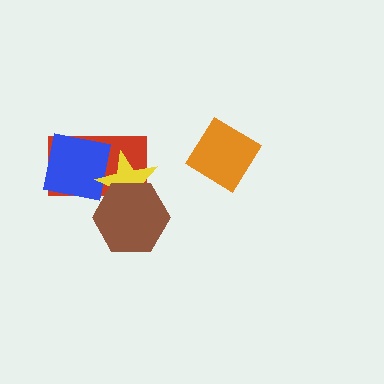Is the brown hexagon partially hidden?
No, no other shape covers it.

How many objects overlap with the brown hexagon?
2 objects overlap with the brown hexagon.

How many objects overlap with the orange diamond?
0 objects overlap with the orange diamond.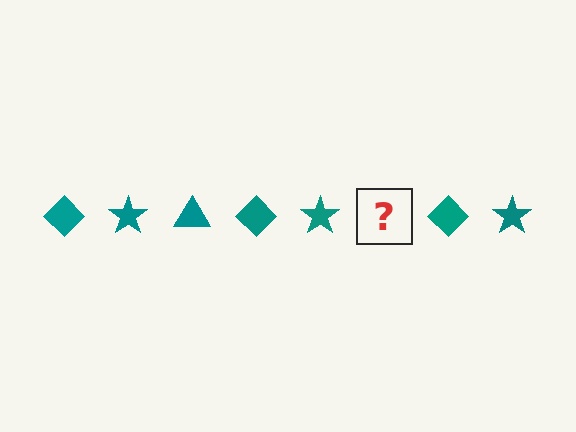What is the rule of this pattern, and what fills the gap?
The rule is that the pattern cycles through diamond, star, triangle shapes in teal. The gap should be filled with a teal triangle.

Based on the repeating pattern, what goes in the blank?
The blank should be a teal triangle.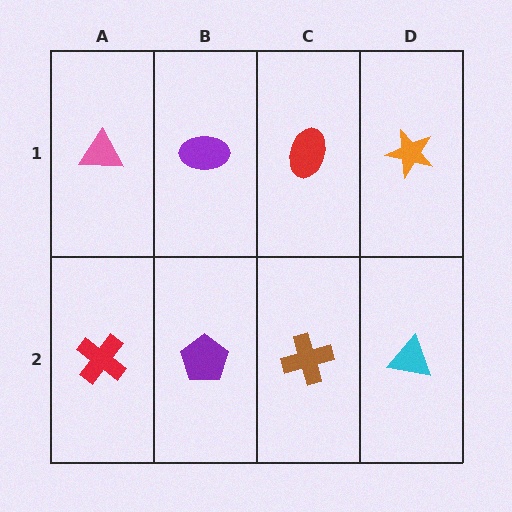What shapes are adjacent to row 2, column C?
A red ellipse (row 1, column C), a purple pentagon (row 2, column B), a cyan triangle (row 2, column D).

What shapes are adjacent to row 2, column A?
A pink triangle (row 1, column A), a purple pentagon (row 2, column B).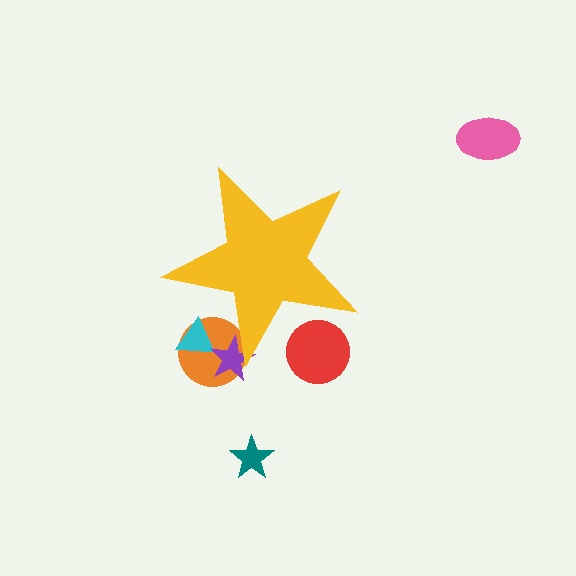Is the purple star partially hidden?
Yes, the purple star is partially hidden behind the yellow star.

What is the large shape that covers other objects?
A yellow star.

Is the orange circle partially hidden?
Yes, the orange circle is partially hidden behind the yellow star.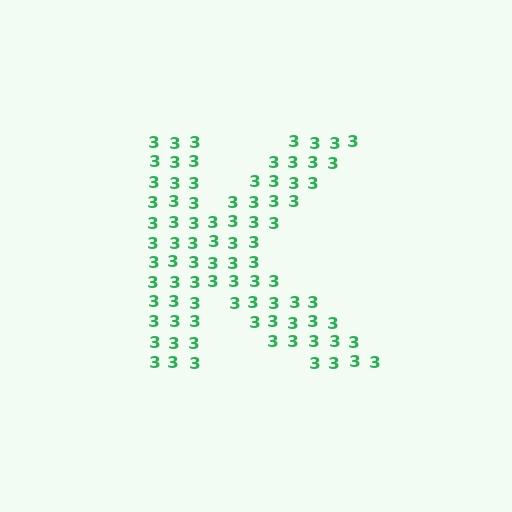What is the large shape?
The large shape is the letter K.